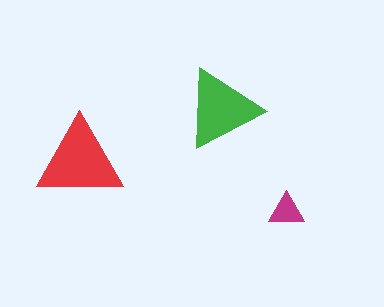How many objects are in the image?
There are 3 objects in the image.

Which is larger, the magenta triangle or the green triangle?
The green one.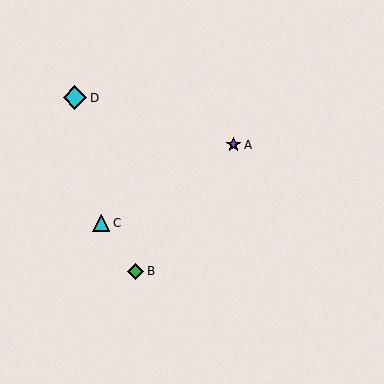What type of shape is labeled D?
Shape D is a cyan diamond.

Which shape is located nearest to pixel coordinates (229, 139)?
The purple star (labeled A) at (233, 145) is nearest to that location.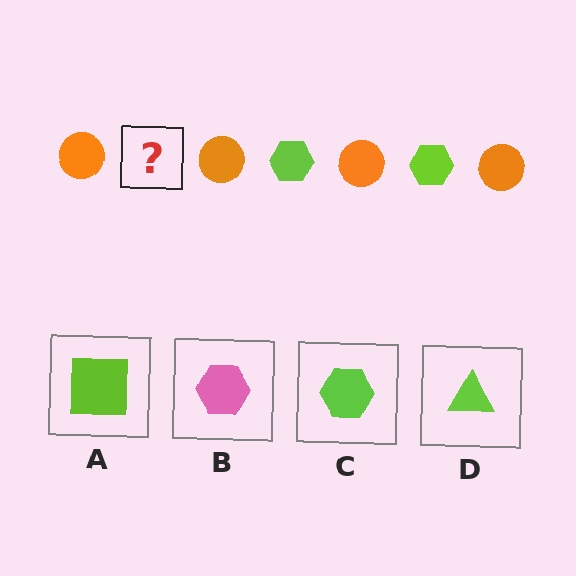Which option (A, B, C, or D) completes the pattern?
C.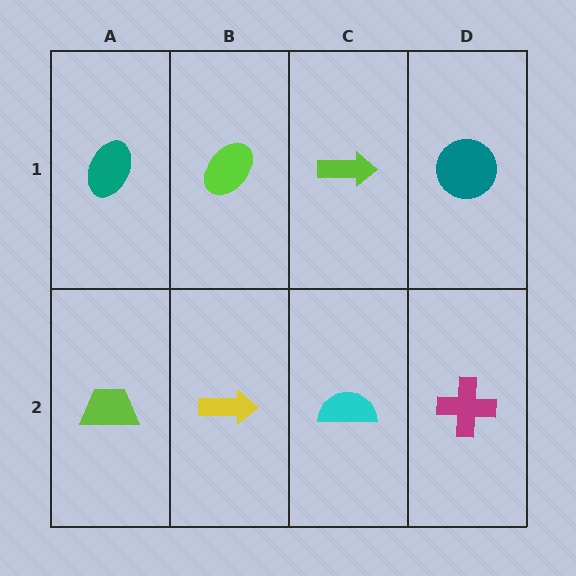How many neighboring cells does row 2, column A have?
2.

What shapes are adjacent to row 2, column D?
A teal circle (row 1, column D), a cyan semicircle (row 2, column C).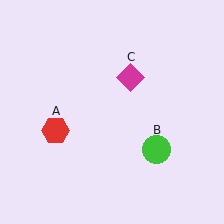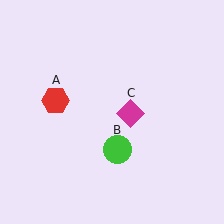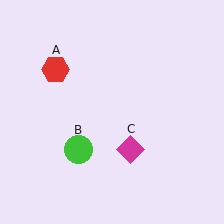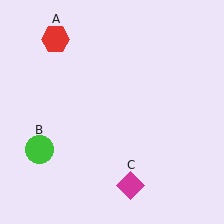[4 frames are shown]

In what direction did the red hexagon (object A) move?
The red hexagon (object A) moved up.